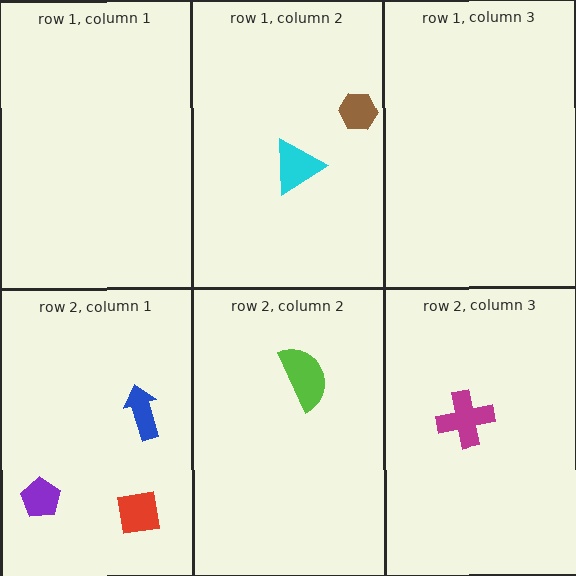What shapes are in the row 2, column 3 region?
The magenta cross.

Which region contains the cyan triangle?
The row 1, column 2 region.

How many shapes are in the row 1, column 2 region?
2.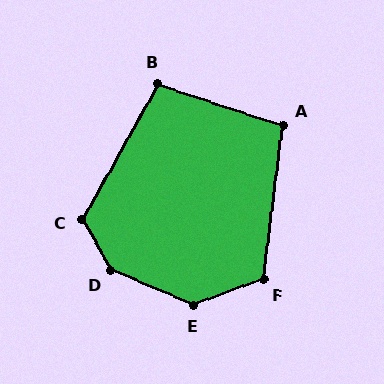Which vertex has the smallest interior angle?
A, at approximately 101 degrees.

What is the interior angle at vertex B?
Approximately 101 degrees (obtuse).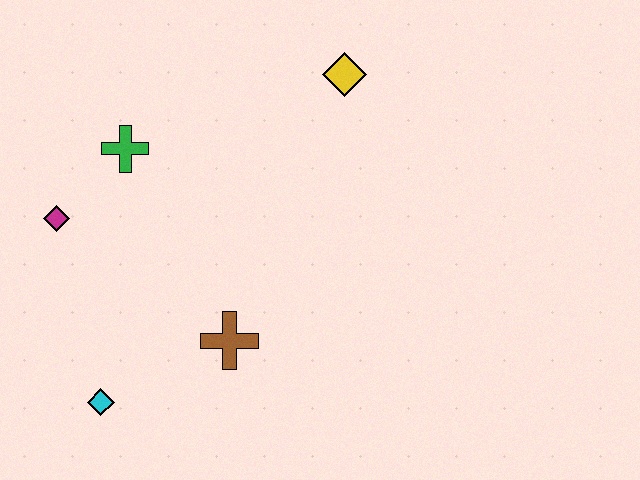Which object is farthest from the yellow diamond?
The cyan diamond is farthest from the yellow diamond.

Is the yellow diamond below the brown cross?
No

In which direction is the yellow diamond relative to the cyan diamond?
The yellow diamond is above the cyan diamond.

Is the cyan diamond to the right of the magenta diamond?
Yes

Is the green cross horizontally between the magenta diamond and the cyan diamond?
No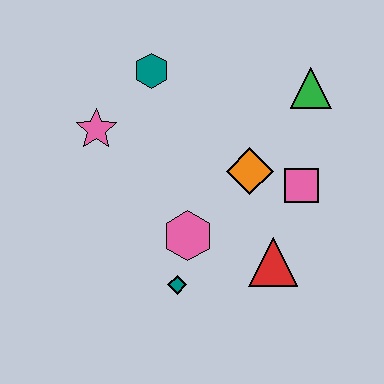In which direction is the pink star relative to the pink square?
The pink star is to the left of the pink square.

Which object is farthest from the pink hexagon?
The green triangle is farthest from the pink hexagon.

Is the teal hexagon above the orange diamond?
Yes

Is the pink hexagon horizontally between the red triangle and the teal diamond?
Yes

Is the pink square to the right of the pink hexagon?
Yes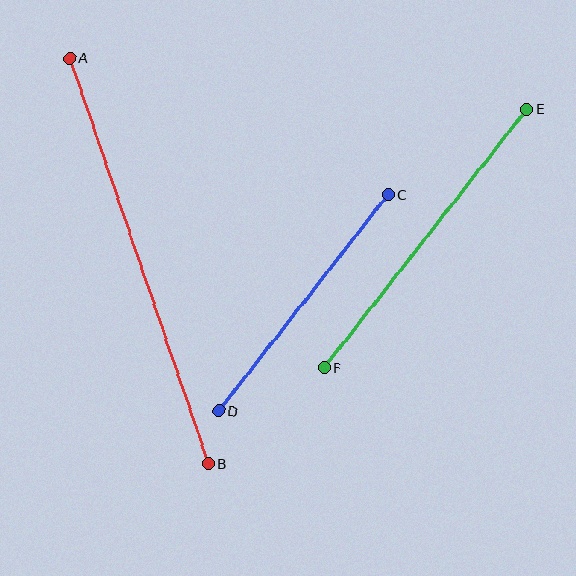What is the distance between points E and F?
The distance is approximately 329 pixels.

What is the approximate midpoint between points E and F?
The midpoint is at approximately (425, 238) pixels.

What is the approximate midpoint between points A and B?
The midpoint is at approximately (139, 261) pixels.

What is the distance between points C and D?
The distance is approximately 275 pixels.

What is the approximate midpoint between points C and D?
The midpoint is at approximately (303, 303) pixels.